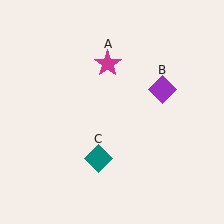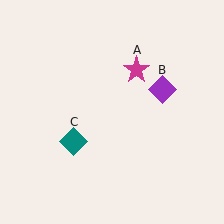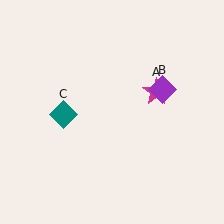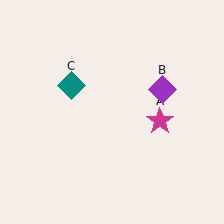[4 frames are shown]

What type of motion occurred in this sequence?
The magenta star (object A), teal diamond (object C) rotated clockwise around the center of the scene.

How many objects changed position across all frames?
2 objects changed position: magenta star (object A), teal diamond (object C).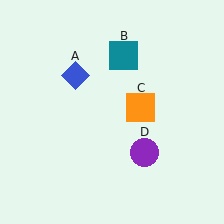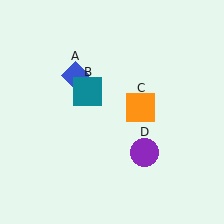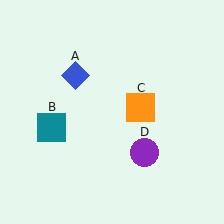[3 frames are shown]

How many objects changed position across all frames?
1 object changed position: teal square (object B).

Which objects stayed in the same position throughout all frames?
Blue diamond (object A) and orange square (object C) and purple circle (object D) remained stationary.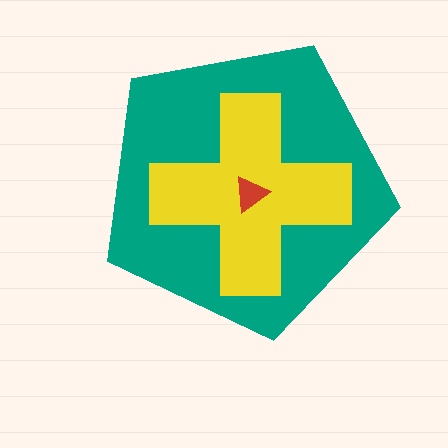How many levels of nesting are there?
3.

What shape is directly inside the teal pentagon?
The yellow cross.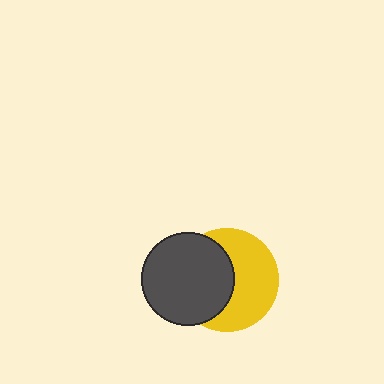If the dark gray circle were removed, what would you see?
You would see the complete yellow circle.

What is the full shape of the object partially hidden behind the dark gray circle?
The partially hidden object is a yellow circle.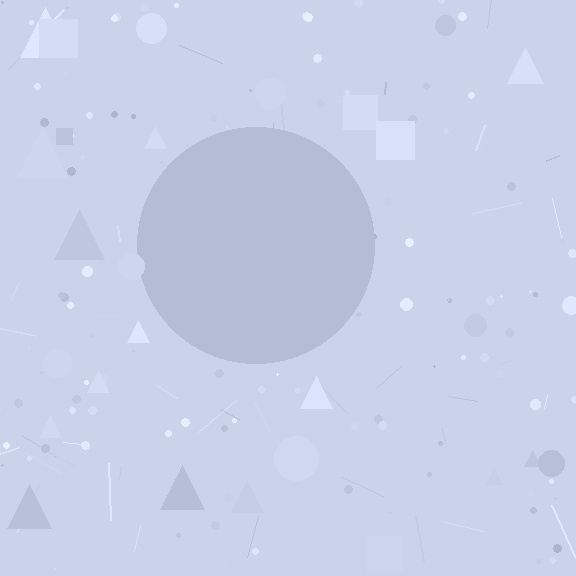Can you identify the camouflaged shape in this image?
The camouflaged shape is a circle.